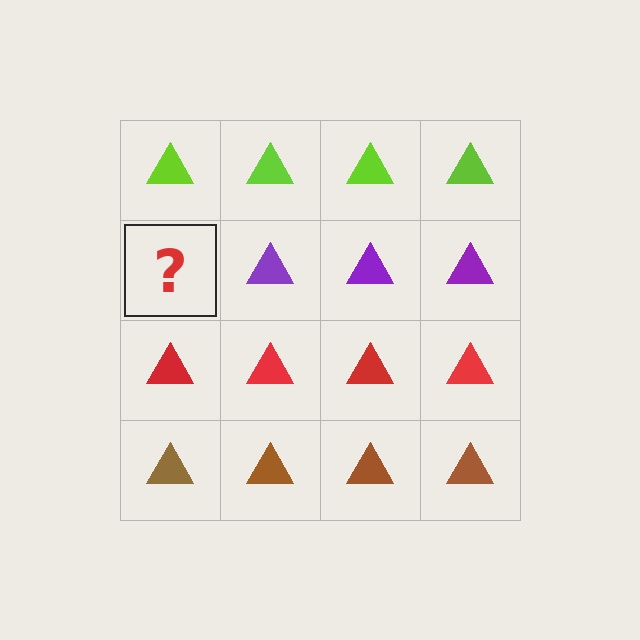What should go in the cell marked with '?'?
The missing cell should contain a purple triangle.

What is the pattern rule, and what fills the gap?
The rule is that each row has a consistent color. The gap should be filled with a purple triangle.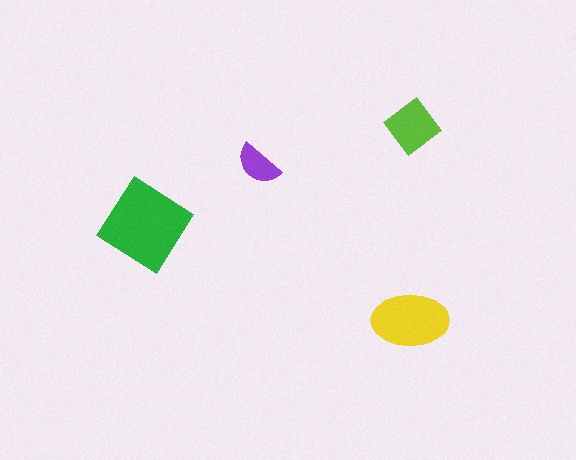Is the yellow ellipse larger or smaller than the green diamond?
Smaller.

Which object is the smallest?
The purple semicircle.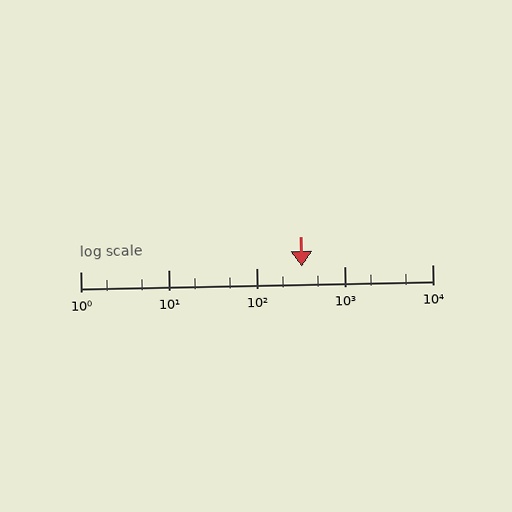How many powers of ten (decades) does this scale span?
The scale spans 4 decades, from 1 to 10000.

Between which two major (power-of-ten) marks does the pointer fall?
The pointer is between 100 and 1000.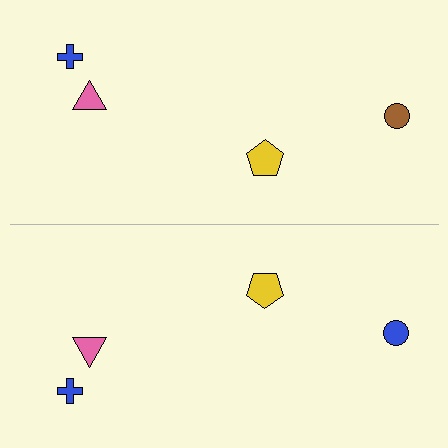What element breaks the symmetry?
The blue circle on the bottom side breaks the symmetry — its mirror counterpart is brown.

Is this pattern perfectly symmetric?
No, the pattern is not perfectly symmetric. The blue circle on the bottom side breaks the symmetry — its mirror counterpart is brown.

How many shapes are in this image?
There are 8 shapes in this image.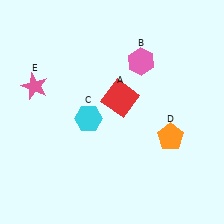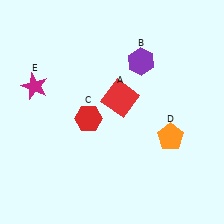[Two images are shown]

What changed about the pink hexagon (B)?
In Image 1, B is pink. In Image 2, it changed to purple.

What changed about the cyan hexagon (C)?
In Image 1, C is cyan. In Image 2, it changed to red.